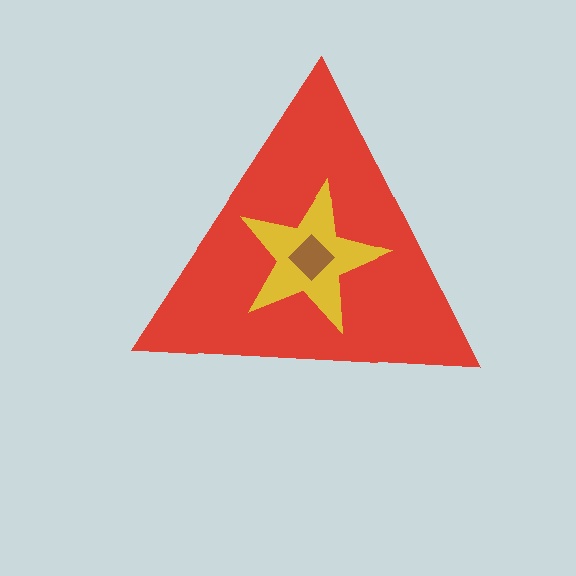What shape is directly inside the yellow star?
The brown diamond.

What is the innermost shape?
The brown diamond.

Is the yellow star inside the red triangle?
Yes.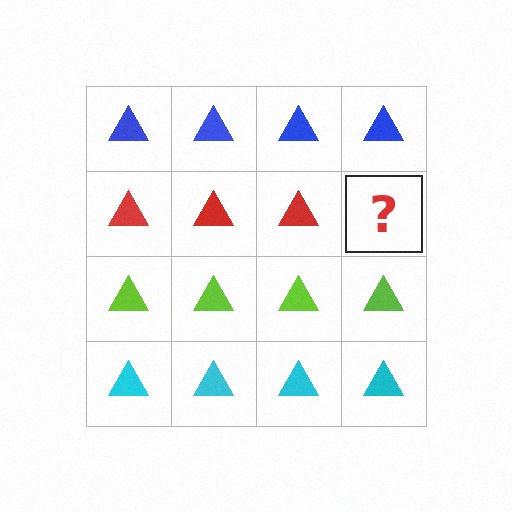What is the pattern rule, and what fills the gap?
The rule is that each row has a consistent color. The gap should be filled with a red triangle.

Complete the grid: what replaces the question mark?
The question mark should be replaced with a red triangle.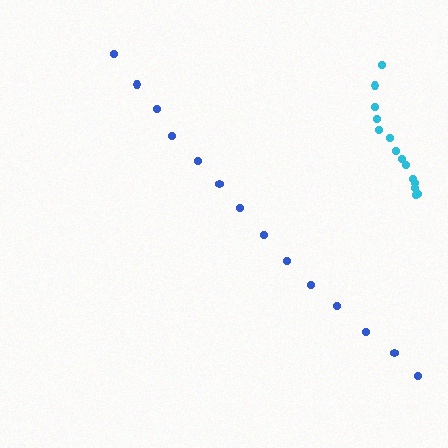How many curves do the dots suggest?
There are 2 distinct paths.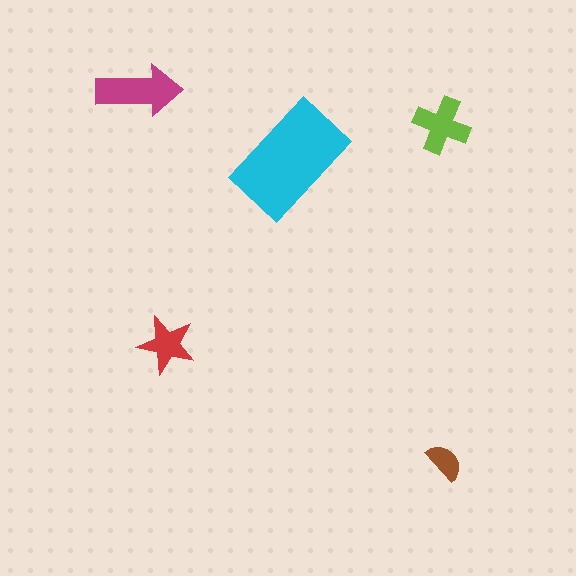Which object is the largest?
The cyan rectangle.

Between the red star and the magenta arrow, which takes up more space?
The magenta arrow.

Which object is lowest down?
The brown semicircle is bottommost.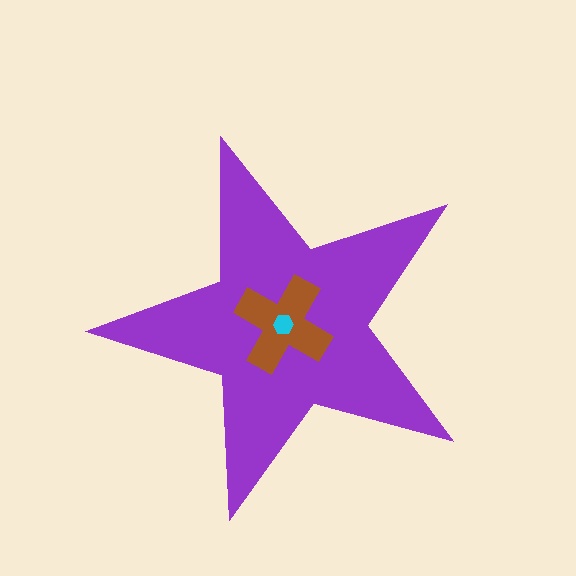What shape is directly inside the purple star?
The brown cross.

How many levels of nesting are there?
3.